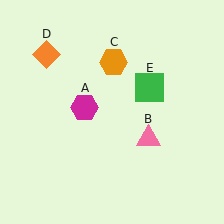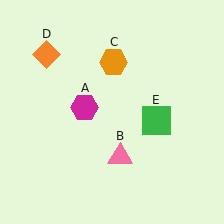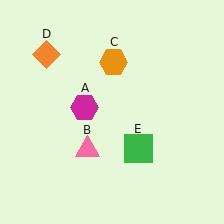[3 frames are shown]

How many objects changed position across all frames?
2 objects changed position: pink triangle (object B), green square (object E).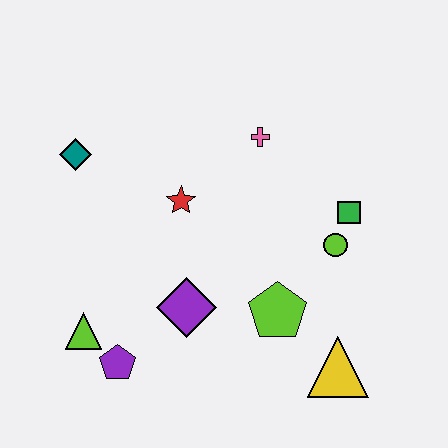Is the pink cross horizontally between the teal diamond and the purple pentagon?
No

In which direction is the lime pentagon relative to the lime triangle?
The lime pentagon is to the right of the lime triangle.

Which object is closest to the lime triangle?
The purple pentagon is closest to the lime triangle.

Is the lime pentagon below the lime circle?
Yes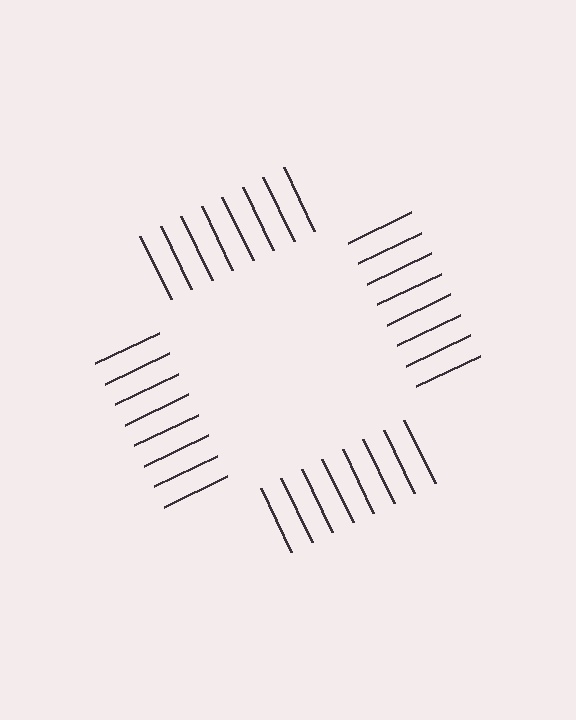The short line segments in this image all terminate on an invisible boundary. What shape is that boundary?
An illusory square — the line segments terminate on its edges but no continuous stroke is drawn.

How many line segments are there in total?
32 — 8 along each of the 4 edges.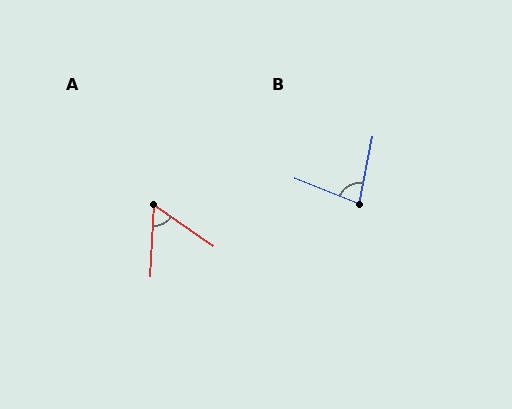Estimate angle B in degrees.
Approximately 79 degrees.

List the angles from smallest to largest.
A (58°), B (79°).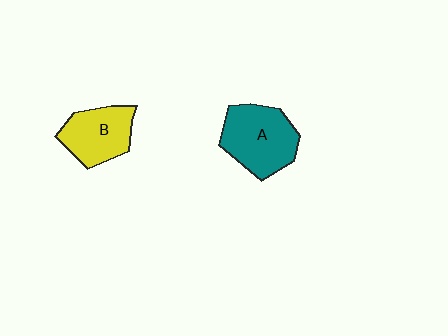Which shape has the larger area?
Shape A (teal).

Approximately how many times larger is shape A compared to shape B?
Approximately 1.3 times.